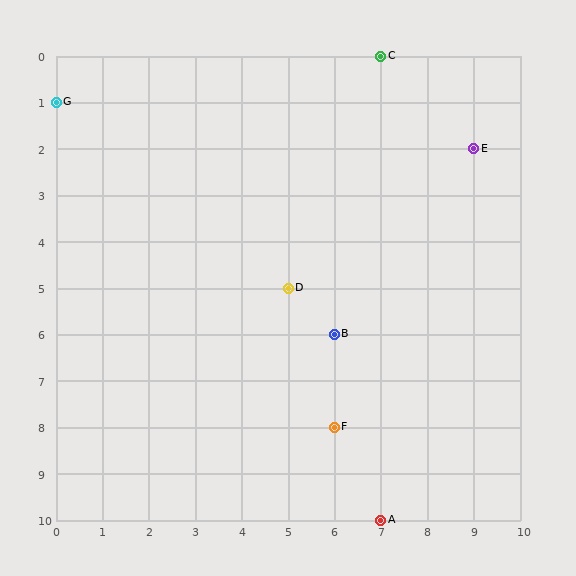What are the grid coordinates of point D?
Point D is at grid coordinates (5, 5).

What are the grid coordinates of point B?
Point B is at grid coordinates (6, 6).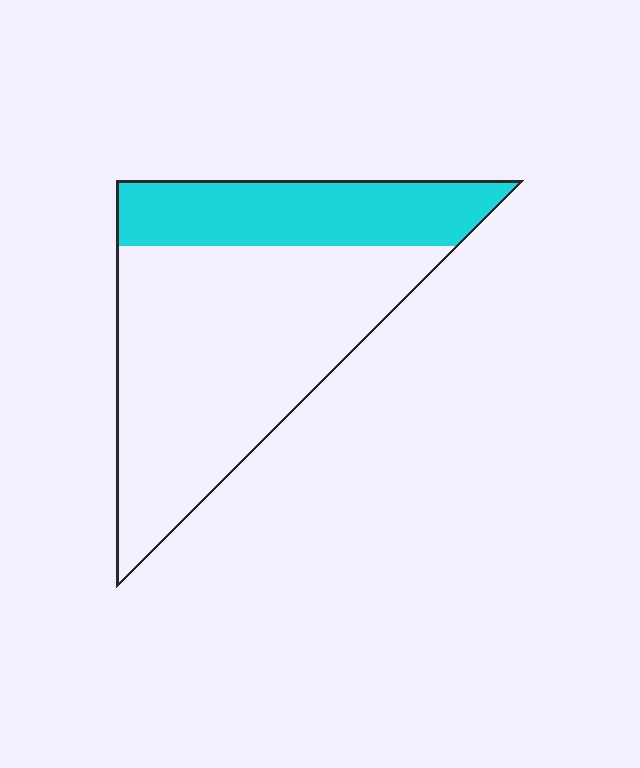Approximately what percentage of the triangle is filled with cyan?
Approximately 30%.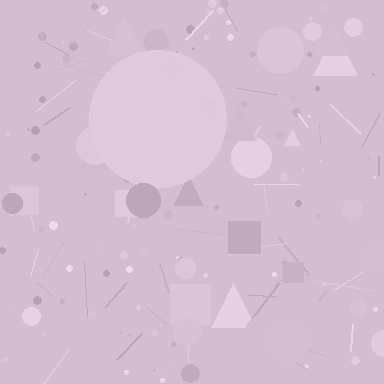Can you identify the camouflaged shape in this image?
The camouflaged shape is a circle.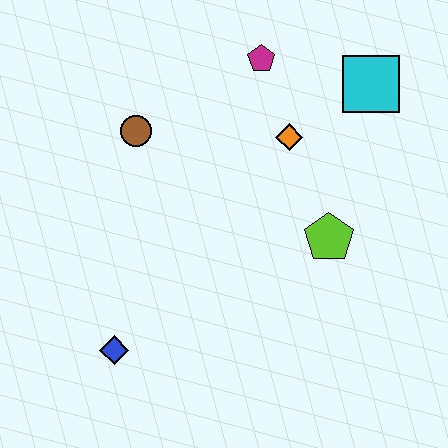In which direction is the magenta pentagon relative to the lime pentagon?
The magenta pentagon is above the lime pentagon.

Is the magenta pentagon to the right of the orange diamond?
No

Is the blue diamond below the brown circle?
Yes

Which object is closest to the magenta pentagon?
The orange diamond is closest to the magenta pentagon.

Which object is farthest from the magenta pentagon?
The blue diamond is farthest from the magenta pentagon.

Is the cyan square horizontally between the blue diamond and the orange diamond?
No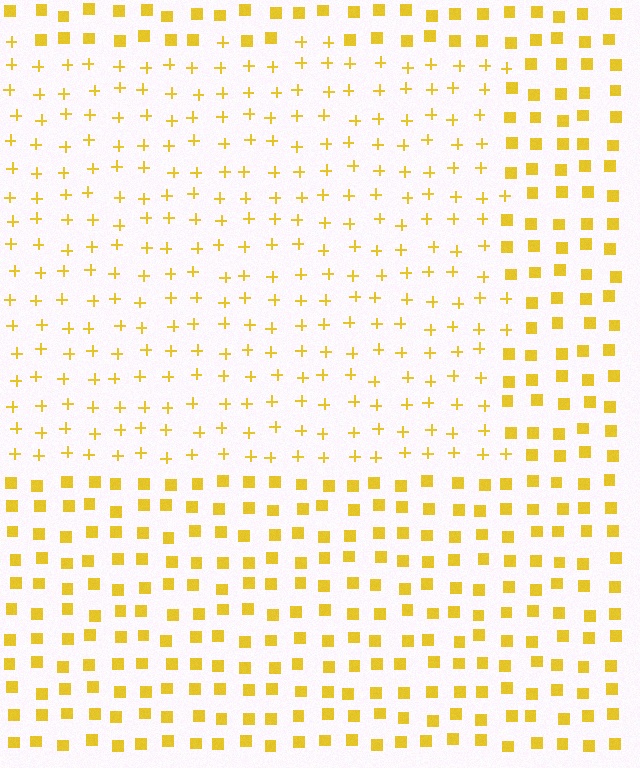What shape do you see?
I see a rectangle.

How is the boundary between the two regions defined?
The boundary is defined by a change in element shape: plus signs inside vs. squares outside. All elements share the same color and spacing.